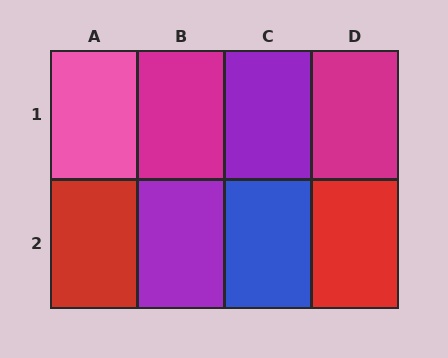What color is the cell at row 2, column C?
Blue.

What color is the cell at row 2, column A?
Red.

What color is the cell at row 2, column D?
Red.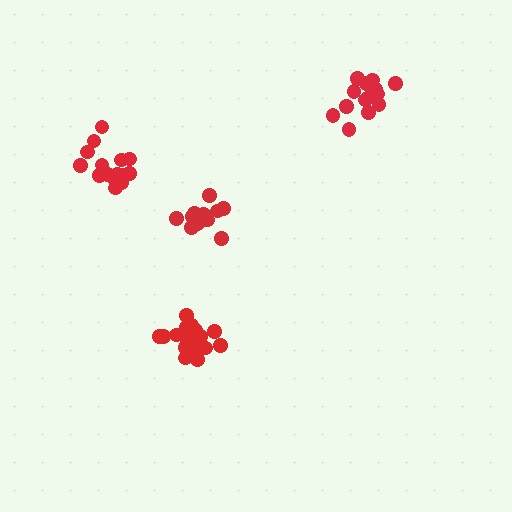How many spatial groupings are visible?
There are 4 spatial groupings.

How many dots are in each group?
Group 1: 14 dots, Group 2: 16 dots, Group 3: 19 dots, Group 4: 14 dots (63 total).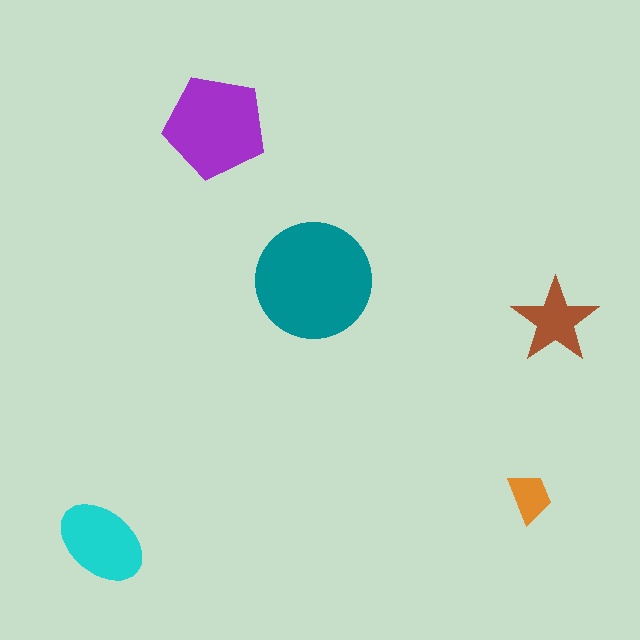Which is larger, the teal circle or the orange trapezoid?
The teal circle.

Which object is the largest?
The teal circle.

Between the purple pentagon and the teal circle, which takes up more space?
The teal circle.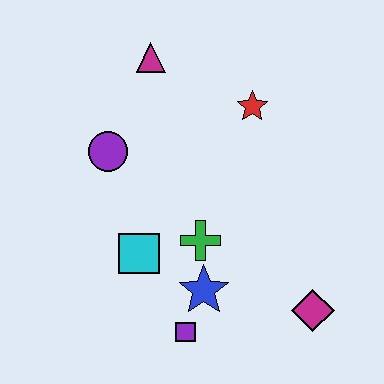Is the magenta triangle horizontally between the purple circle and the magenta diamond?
Yes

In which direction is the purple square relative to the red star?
The purple square is below the red star.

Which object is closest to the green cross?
The blue star is closest to the green cross.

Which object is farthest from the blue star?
The magenta triangle is farthest from the blue star.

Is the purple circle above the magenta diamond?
Yes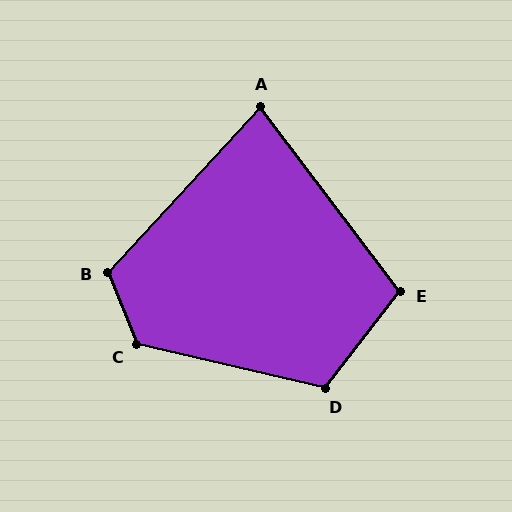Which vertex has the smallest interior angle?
A, at approximately 80 degrees.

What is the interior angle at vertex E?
Approximately 105 degrees (obtuse).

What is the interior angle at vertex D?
Approximately 115 degrees (obtuse).